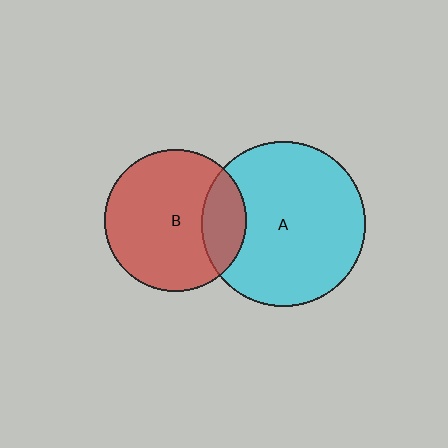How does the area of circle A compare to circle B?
Approximately 1.3 times.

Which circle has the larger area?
Circle A (cyan).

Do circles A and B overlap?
Yes.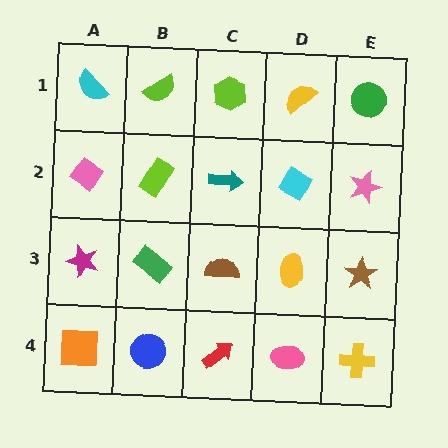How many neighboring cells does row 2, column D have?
4.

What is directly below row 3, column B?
A blue circle.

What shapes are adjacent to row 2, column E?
A green circle (row 1, column E), a brown star (row 3, column E), a cyan diamond (row 2, column D).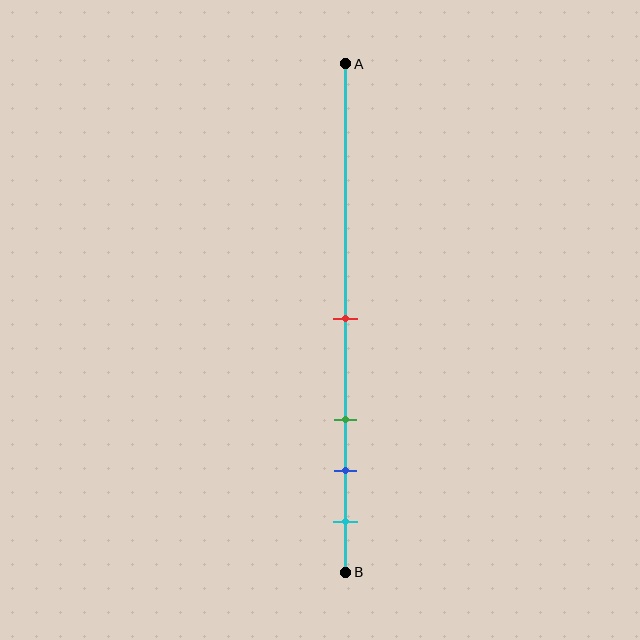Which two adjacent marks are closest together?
The blue and cyan marks are the closest adjacent pair.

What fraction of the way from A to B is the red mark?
The red mark is approximately 50% (0.5) of the way from A to B.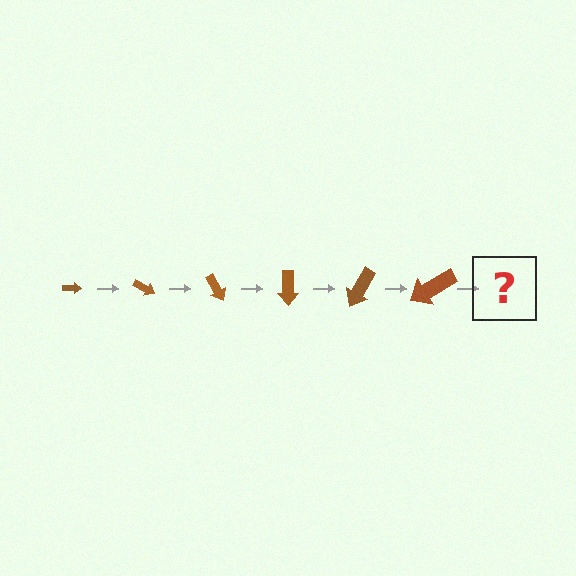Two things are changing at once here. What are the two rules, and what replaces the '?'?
The two rules are that the arrow grows larger each step and it rotates 30 degrees each step. The '?' should be an arrow, larger than the previous one and rotated 180 degrees from the start.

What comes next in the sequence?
The next element should be an arrow, larger than the previous one and rotated 180 degrees from the start.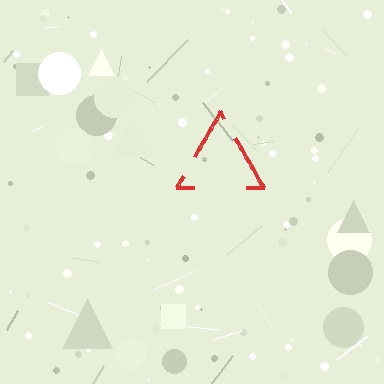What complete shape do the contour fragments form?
The contour fragments form a triangle.